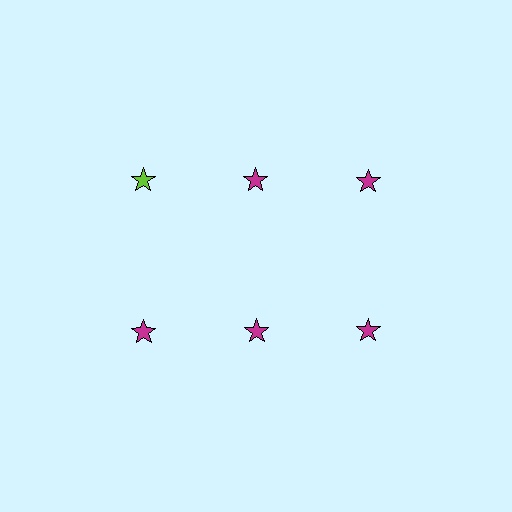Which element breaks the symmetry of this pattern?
The lime star in the top row, leftmost column breaks the symmetry. All other shapes are magenta stars.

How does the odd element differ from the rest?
It has a different color: lime instead of magenta.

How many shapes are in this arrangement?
There are 6 shapes arranged in a grid pattern.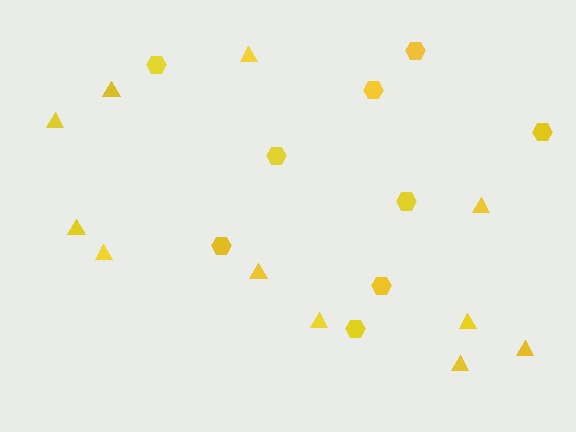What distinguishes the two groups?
There are 2 groups: one group of hexagons (9) and one group of triangles (11).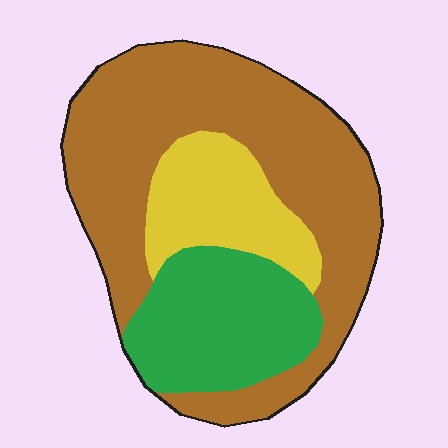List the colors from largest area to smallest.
From largest to smallest: brown, green, yellow.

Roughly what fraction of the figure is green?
Green covers 25% of the figure.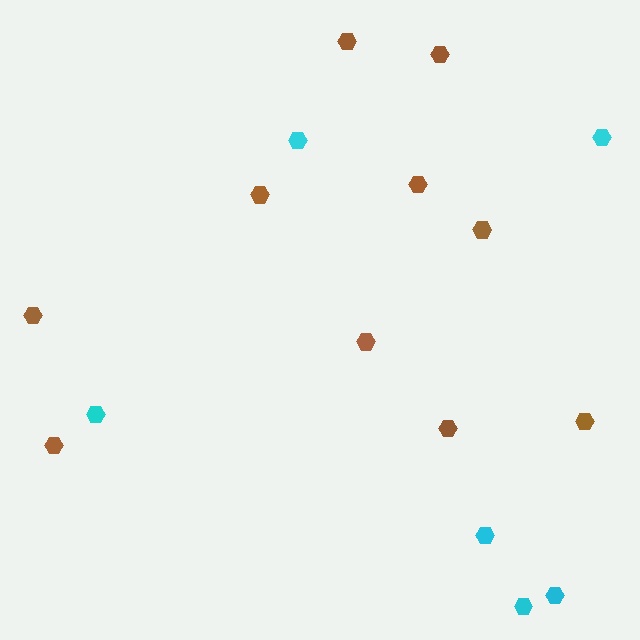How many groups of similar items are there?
There are 2 groups: one group of brown hexagons (10) and one group of cyan hexagons (6).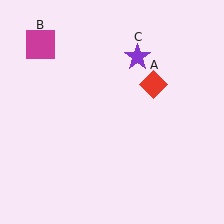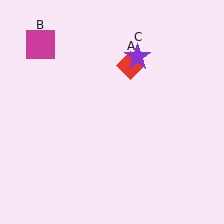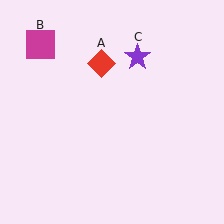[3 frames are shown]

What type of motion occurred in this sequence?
The red diamond (object A) rotated counterclockwise around the center of the scene.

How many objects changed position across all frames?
1 object changed position: red diamond (object A).